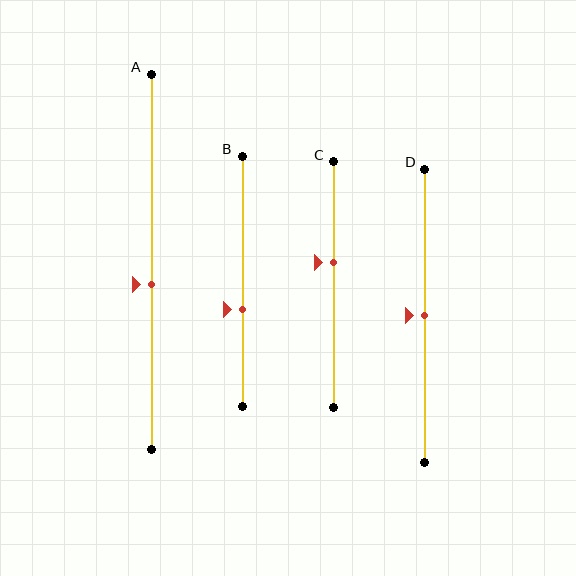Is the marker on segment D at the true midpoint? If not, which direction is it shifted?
Yes, the marker on segment D is at the true midpoint.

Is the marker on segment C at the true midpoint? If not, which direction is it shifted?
No, the marker on segment C is shifted upward by about 9% of the segment length.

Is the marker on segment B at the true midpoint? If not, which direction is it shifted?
No, the marker on segment B is shifted downward by about 11% of the segment length.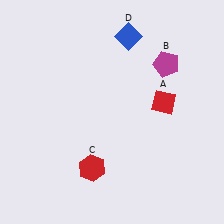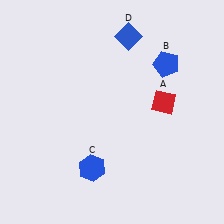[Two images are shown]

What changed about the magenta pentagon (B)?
In Image 1, B is magenta. In Image 2, it changed to blue.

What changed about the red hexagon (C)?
In Image 1, C is red. In Image 2, it changed to blue.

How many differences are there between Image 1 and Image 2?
There are 2 differences between the two images.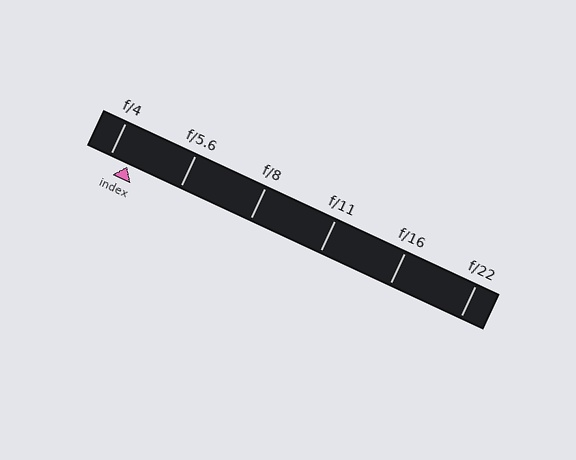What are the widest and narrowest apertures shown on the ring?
The widest aperture shown is f/4 and the narrowest is f/22.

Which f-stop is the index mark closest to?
The index mark is closest to f/4.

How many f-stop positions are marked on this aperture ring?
There are 6 f-stop positions marked.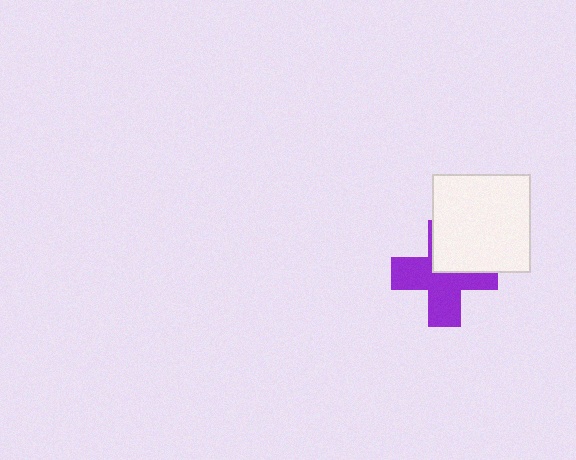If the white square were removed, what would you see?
You would see the complete purple cross.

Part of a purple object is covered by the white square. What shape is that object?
It is a cross.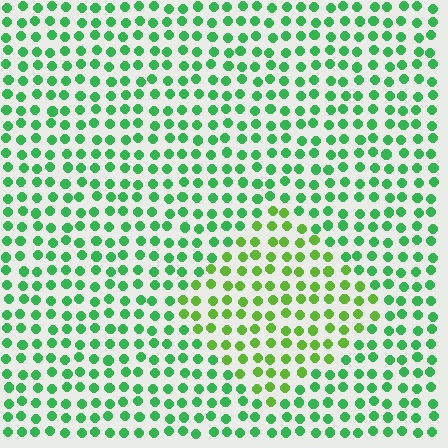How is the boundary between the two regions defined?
The boundary is defined purely by a slight shift in hue (about 33 degrees). Spacing, size, and orientation are identical on both sides.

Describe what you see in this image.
The image is filled with small green elements in a uniform arrangement. A diamond-shaped region is visible where the elements are tinted to a slightly different hue, forming a subtle color boundary.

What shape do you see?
I see a diamond.